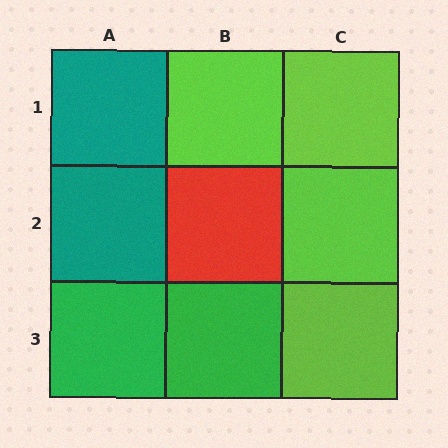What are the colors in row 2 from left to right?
Teal, red, lime.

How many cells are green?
2 cells are green.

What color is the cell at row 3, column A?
Green.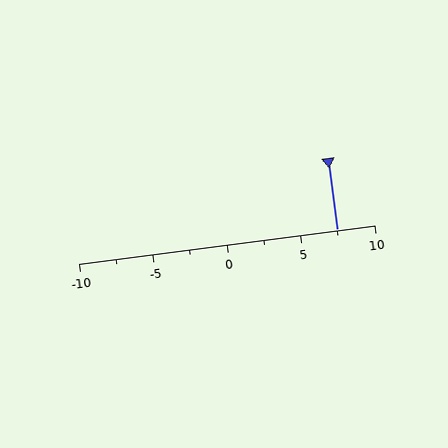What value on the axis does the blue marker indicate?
The marker indicates approximately 7.5.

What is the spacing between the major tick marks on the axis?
The major ticks are spaced 5 apart.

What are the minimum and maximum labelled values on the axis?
The axis runs from -10 to 10.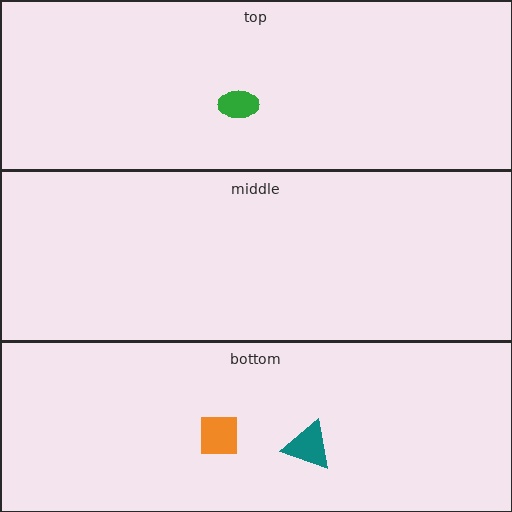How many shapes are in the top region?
1.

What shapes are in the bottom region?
The teal triangle, the orange square.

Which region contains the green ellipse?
The top region.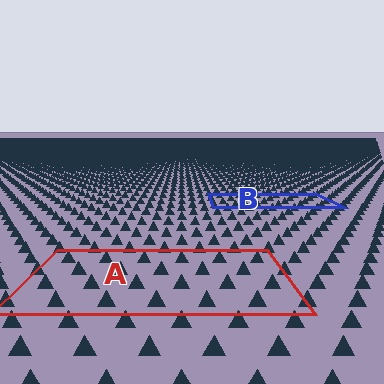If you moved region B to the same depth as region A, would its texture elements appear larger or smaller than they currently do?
They would appear larger. At a closer depth, the same texture elements are projected at a bigger on-screen size.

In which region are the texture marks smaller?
The texture marks are smaller in region B, because it is farther away.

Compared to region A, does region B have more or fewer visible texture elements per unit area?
Region B has more texture elements per unit area — they are packed more densely because it is farther away.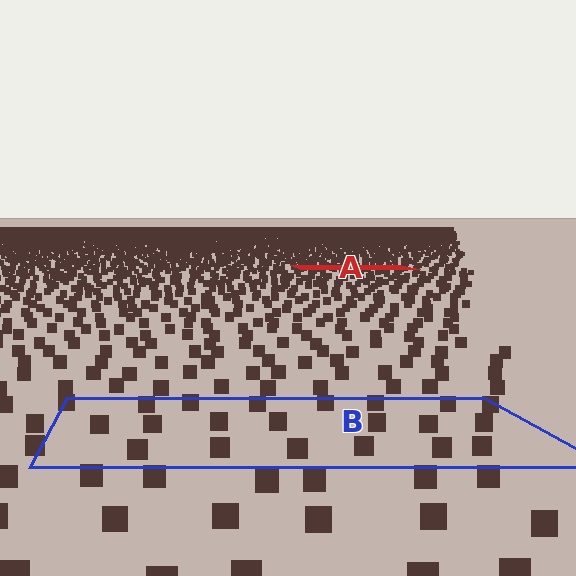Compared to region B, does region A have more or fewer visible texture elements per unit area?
Region A has more texture elements per unit area — they are packed more densely because it is farther away.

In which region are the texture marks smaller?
The texture marks are smaller in region A, because it is farther away.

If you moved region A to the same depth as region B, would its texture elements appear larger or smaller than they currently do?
They would appear larger. At a closer depth, the same texture elements are projected at a bigger on-screen size.